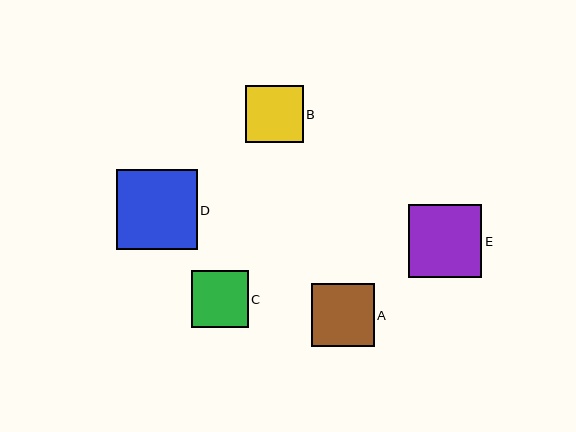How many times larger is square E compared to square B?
Square E is approximately 1.3 times the size of square B.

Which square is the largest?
Square D is the largest with a size of approximately 80 pixels.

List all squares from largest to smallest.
From largest to smallest: D, E, A, B, C.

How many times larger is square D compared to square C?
Square D is approximately 1.4 times the size of square C.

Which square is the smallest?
Square C is the smallest with a size of approximately 57 pixels.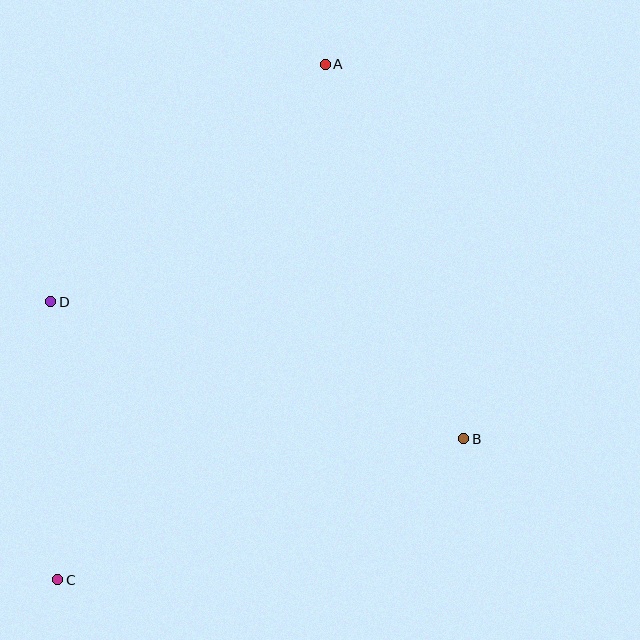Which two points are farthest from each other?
Points A and C are farthest from each other.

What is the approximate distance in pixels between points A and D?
The distance between A and D is approximately 363 pixels.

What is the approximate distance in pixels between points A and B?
The distance between A and B is approximately 399 pixels.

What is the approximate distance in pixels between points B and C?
The distance between B and C is approximately 430 pixels.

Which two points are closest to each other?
Points C and D are closest to each other.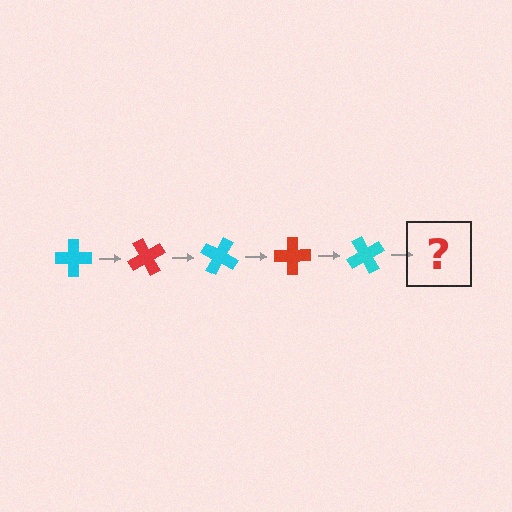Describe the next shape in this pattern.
It should be a red cross, rotated 300 degrees from the start.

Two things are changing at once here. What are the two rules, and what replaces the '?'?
The two rules are that it rotates 60 degrees each step and the color cycles through cyan and red. The '?' should be a red cross, rotated 300 degrees from the start.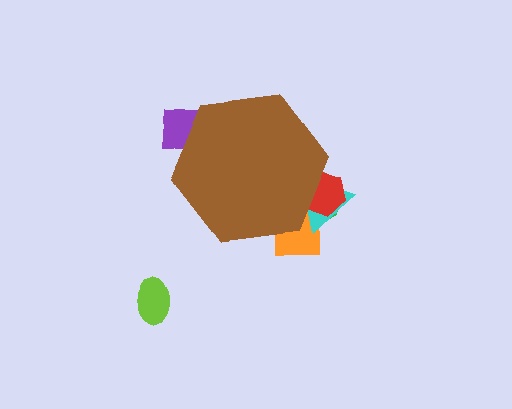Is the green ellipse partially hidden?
Yes, the green ellipse is partially hidden behind the brown hexagon.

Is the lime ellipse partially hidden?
No, the lime ellipse is fully visible.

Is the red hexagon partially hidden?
Yes, the red hexagon is partially hidden behind the brown hexagon.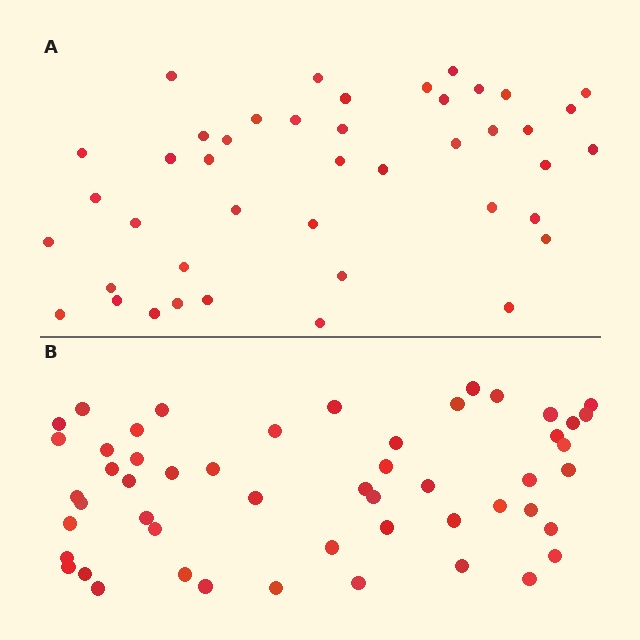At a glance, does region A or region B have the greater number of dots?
Region B (the bottom region) has more dots.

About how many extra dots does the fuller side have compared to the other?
Region B has roughly 8 or so more dots than region A.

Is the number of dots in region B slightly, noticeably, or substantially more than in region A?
Region B has only slightly more — the two regions are fairly close. The ratio is roughly 1.2 to 1.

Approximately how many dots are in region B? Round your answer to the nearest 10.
About 50 dots. (The exact count is 52, which rounds to 50.)